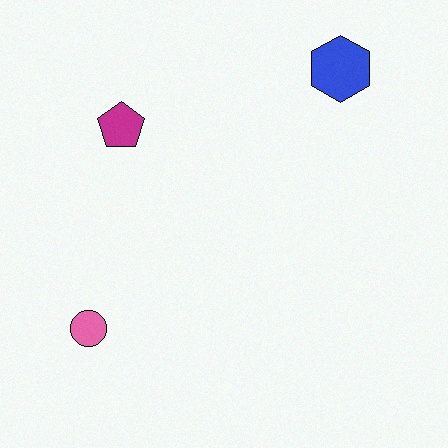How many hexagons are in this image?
There is 1 hexagon.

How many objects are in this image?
There are 3 objects.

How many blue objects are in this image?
There is 1 blue object.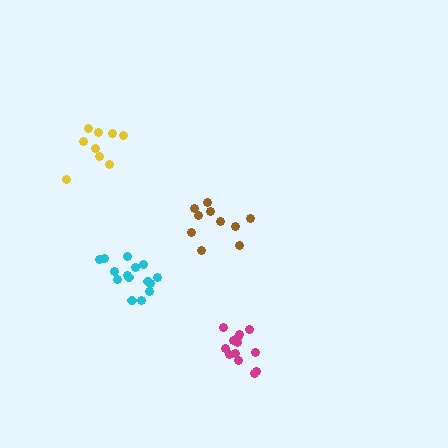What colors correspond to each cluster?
The clusters are colored: cyan, magenta, brown, yellow.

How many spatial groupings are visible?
There are 4 spatial groupings.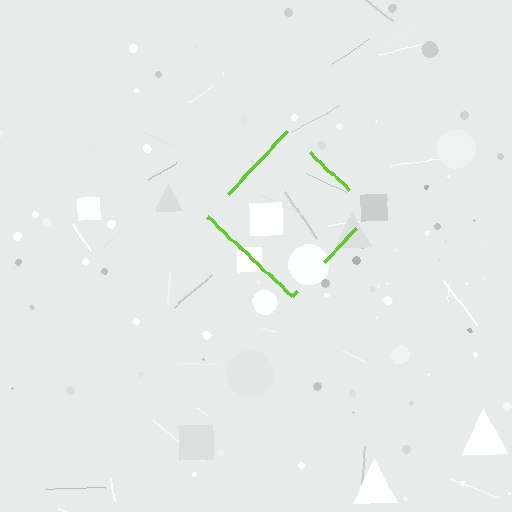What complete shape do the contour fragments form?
The contour fragments form a diamond.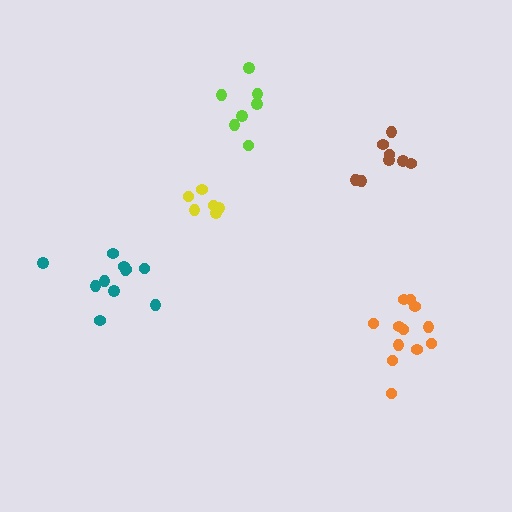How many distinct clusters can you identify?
There are 5 distinct clusters.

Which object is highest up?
The lime cluster is topmost.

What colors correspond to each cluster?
The clusters are colored: orange, lime, teal, brown, yellow.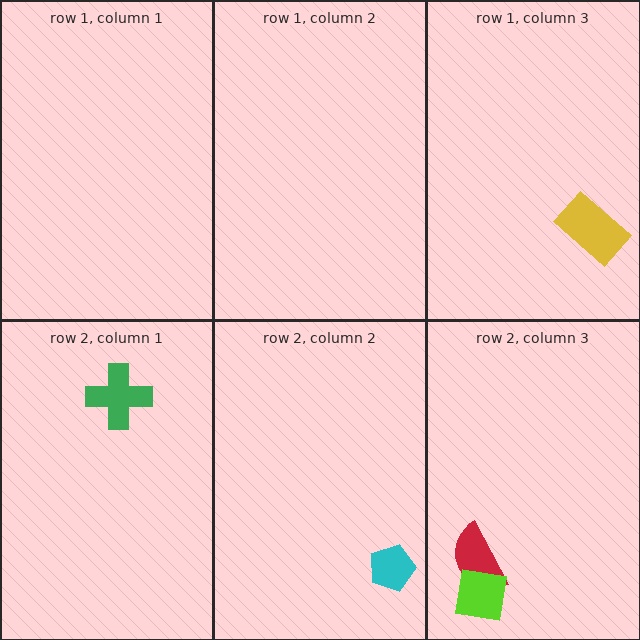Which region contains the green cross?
The row 2, column 1 region.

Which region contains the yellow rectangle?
The row 1, column 3 region.